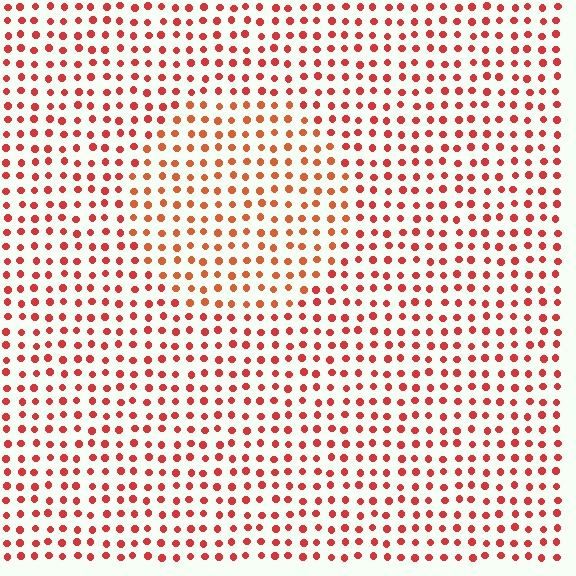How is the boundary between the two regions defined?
The boundary is defined purely by a slight shift in hue (about 19 degrees). Spacing, size, and orientation are identical on both sides.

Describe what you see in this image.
The image is filled with small red elements in a uniform arrangement. A circle-shaped region is visible where the elements are tinted to a slightly different hue, forming a subtle color boundary.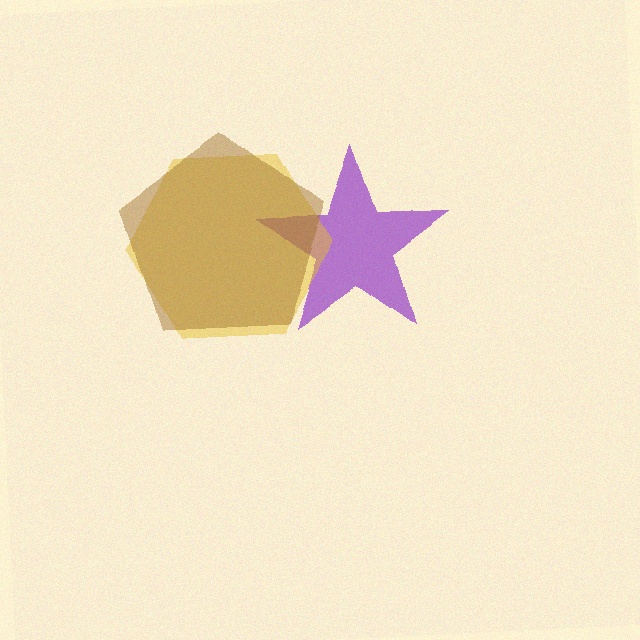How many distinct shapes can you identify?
There are 3 distinct shapes: a purple star, a yellow hexagon, a brown pentagon.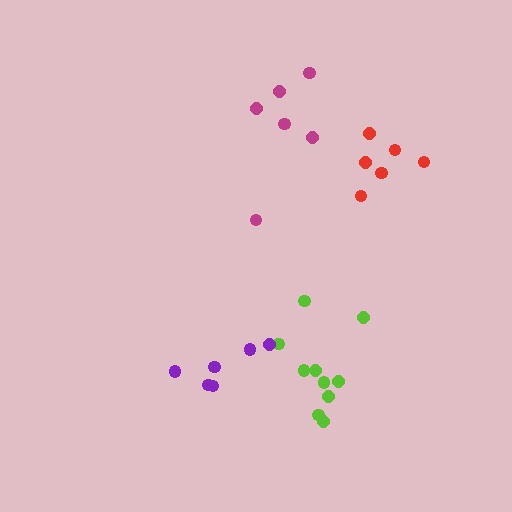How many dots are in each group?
Group 1: 10 dots, Group 2: 6 dots, Group 3: 6 dots, Group 4: 6 dots (28 total).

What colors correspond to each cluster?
The clusters are colored: lime, purple, red, magenta.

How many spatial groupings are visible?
There are 4 spatial groupings.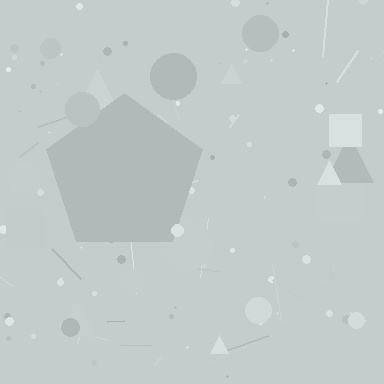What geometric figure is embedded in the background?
A pentagon is embedded in the background.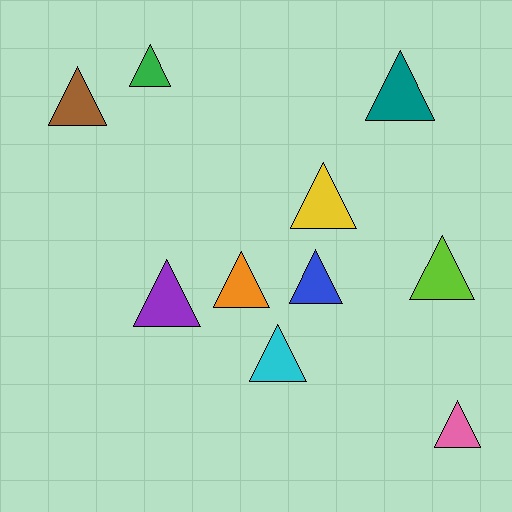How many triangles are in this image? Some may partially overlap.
There are 10 triangles.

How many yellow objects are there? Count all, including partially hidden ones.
There is 1 yellow object.